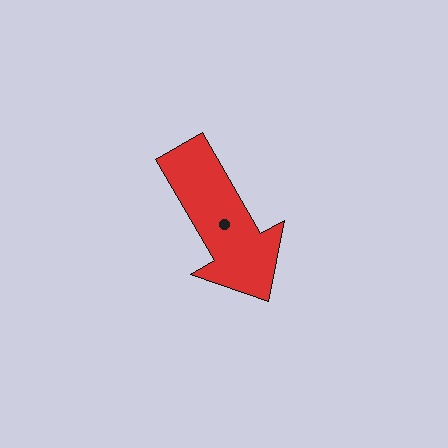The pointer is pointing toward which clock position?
Roughly 5 o'clock.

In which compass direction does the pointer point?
Southeast.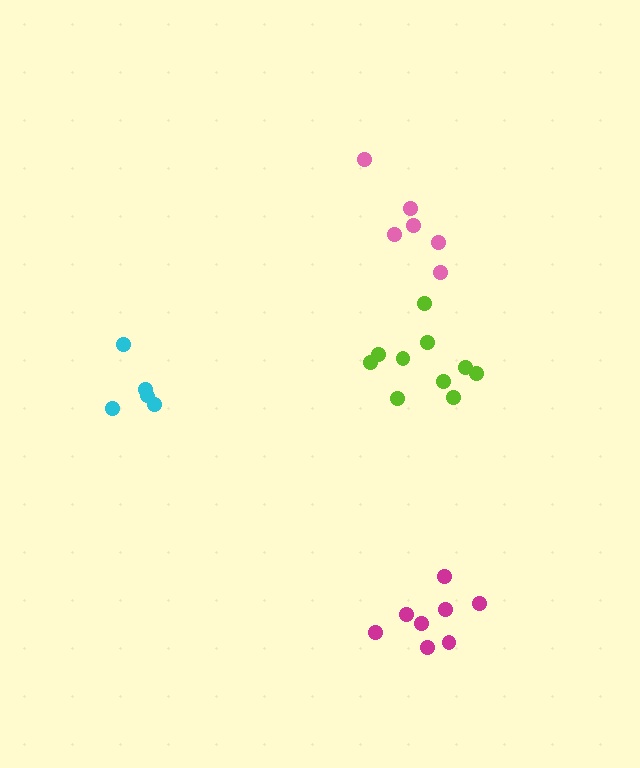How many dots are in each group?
Group 1: 6 dots, Group 2: 8 dots, Group 3: 5 dots, Group 4: 10 dots (29 total).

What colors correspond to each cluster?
The clusters are colored: pink, magenta, cyan, lime.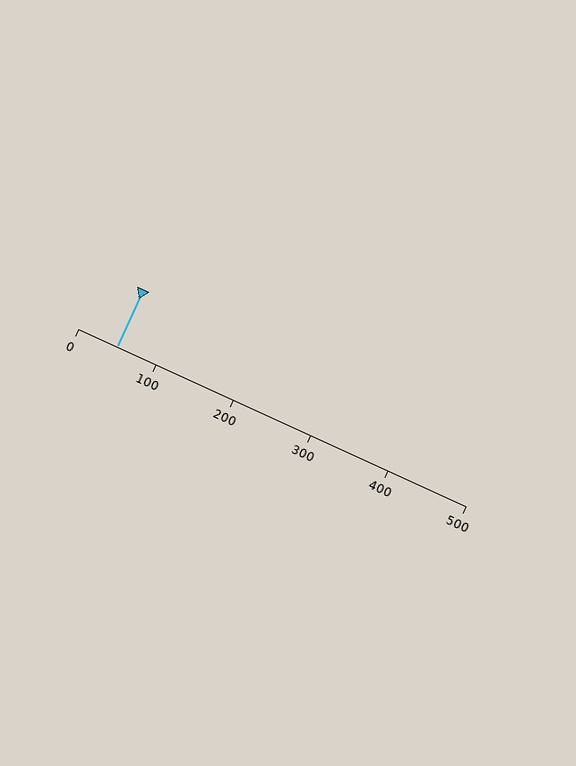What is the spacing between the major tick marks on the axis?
The major ticks are spaced 100 apart.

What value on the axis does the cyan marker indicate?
The marker indicates approximately 50.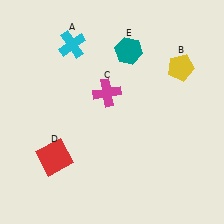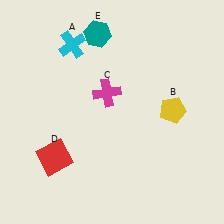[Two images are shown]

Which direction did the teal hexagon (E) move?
The teal hexagon (E) moved left.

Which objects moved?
The objects that moved are: the yellow pentagon (B), the teal hexagon (E).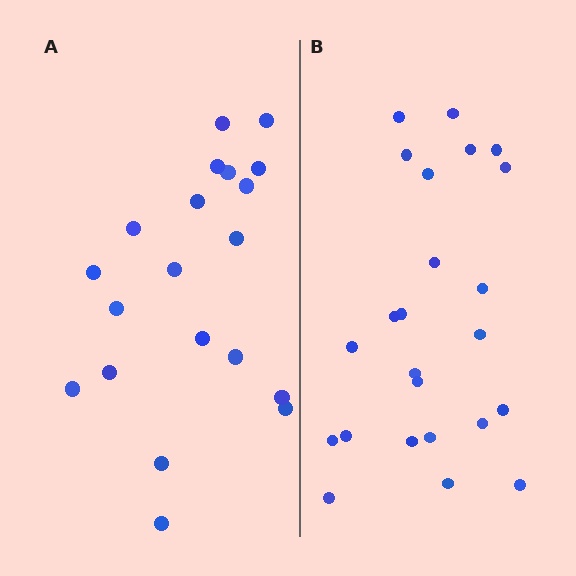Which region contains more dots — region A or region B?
Region B (the right region) has more dots.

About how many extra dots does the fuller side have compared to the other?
Region B has about 4 more dots than region A.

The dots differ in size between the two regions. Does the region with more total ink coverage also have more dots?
No. Region A has more total ink coverage because its dots are larger, but region B actually contains more individual dots. Total area can be misleading — the number of items is what matters here.